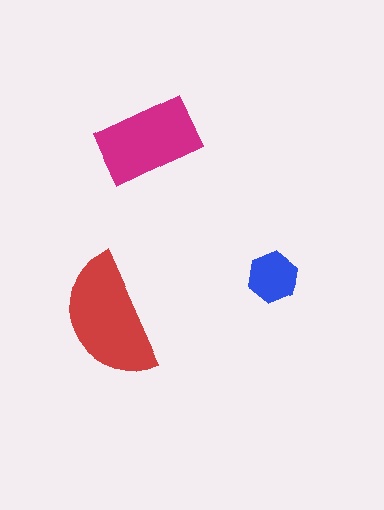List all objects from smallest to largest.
The blue hexagon, the magenta rectangle, the red semicircle.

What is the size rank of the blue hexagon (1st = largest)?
3rd.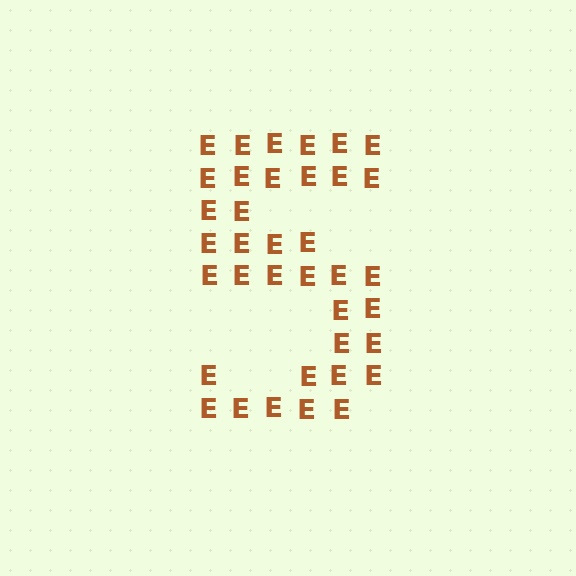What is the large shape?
The large shape is the digit 5.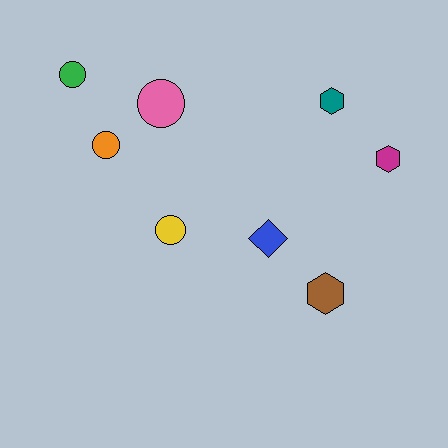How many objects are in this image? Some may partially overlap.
There are 8 objects.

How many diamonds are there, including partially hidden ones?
There is 1 diamond.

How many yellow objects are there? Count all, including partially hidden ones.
There is 1 yellow object.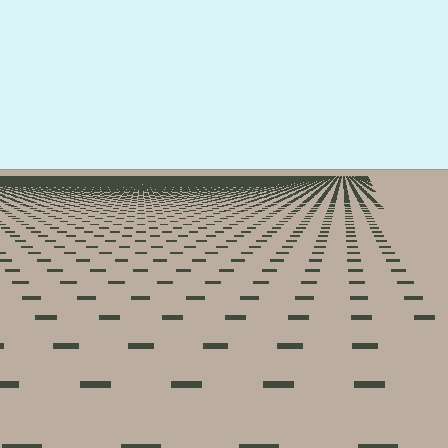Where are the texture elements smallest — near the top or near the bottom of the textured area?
Near the top.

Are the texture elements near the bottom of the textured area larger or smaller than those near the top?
Larger. Near the bottom, elements are closer to the viewer and appear at a bigger on-screen size.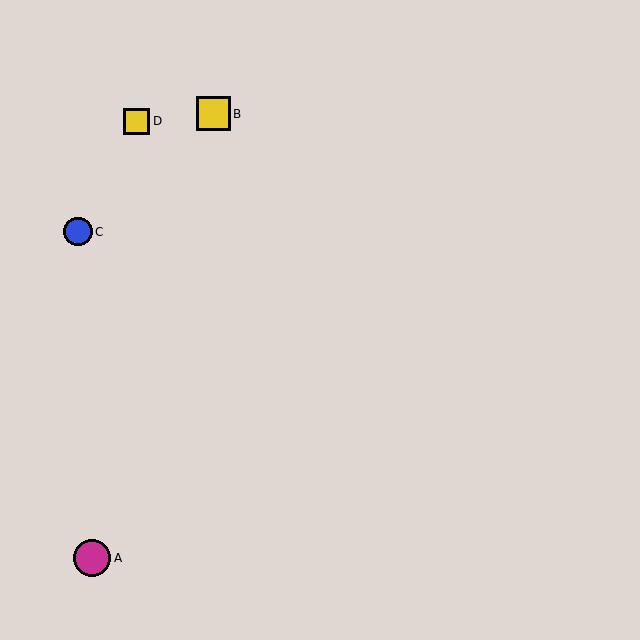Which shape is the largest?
The magenta circle (labeled A) is the largest.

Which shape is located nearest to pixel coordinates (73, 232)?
The blue circle (labeled C) at (78, 232) is nearest to that location.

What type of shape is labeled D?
Shape D is a yellow square.